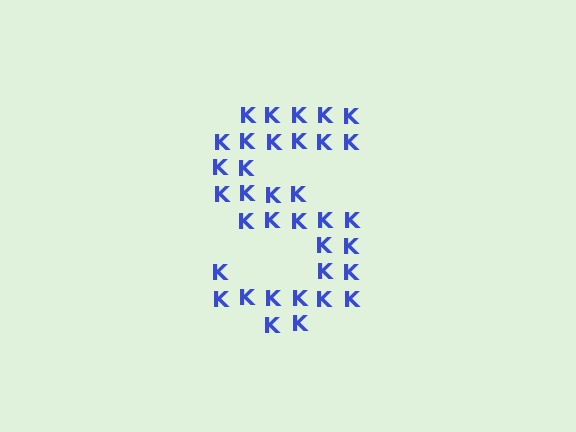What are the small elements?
The small elements are letter K's.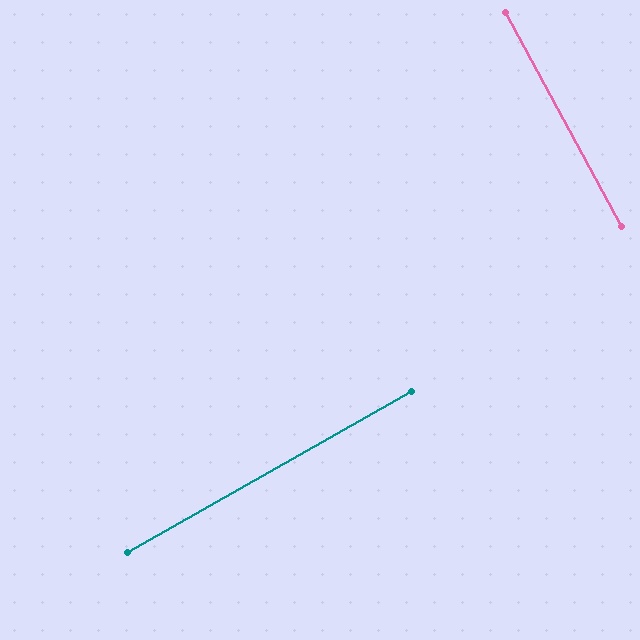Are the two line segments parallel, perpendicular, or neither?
Perpendicular — they meet at approximately 89°.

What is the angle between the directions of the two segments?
Approximately 89 degrees.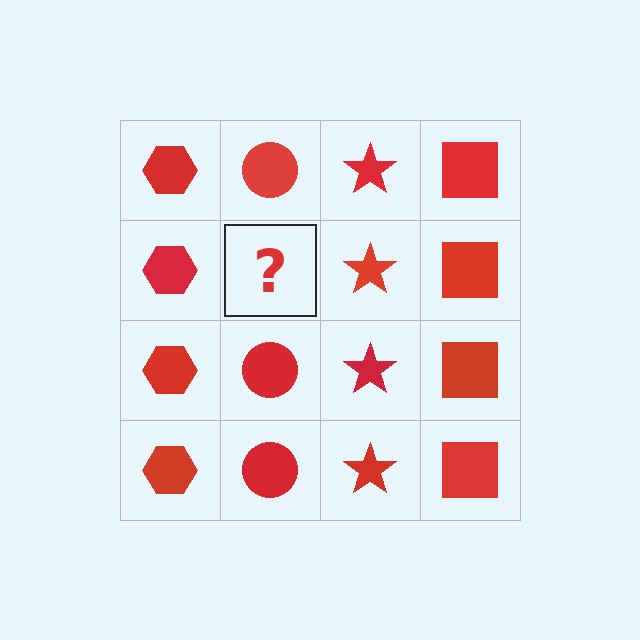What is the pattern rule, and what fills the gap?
The rule is that each column has a consistent shape. The gap should be filled with a red circle.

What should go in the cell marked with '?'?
The missing cell should contain a red circle.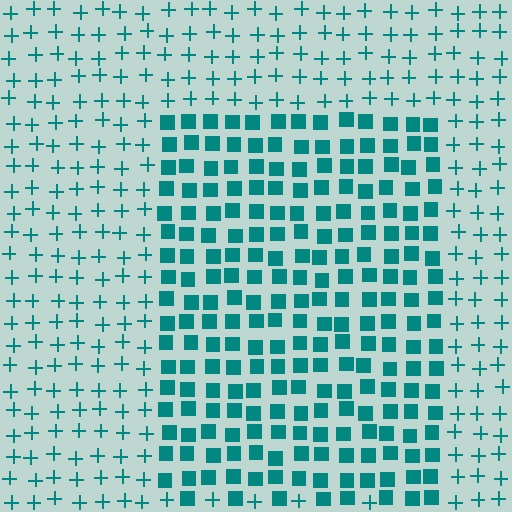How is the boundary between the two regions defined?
The boundary is defined by a change in element shape: squares inside vs. plus signs outside. All elements share the same color and spacing.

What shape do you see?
I see a rectangle.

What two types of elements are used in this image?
The image uses squares inside the rectangle region and plus signs outside it.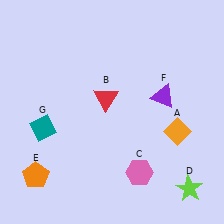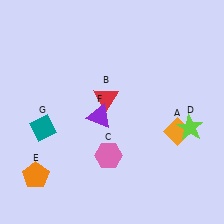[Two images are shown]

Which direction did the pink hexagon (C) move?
The pink hexagon (C) moved left.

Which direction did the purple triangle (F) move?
The purple triangle (F) moved left.